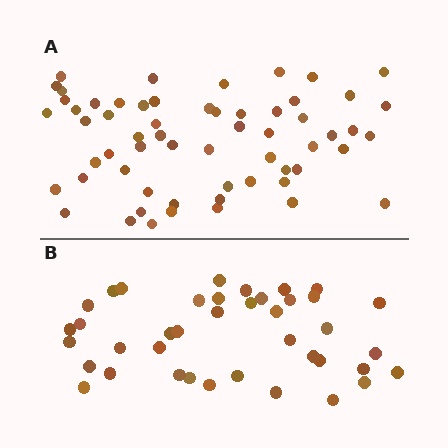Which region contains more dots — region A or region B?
Region A (the top region) has more dots.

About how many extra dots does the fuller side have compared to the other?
Region A has approximately 20 more dots than region B.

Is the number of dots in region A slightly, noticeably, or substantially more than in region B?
Region A has substantially more. The ratio is roughly 1.5 to 1.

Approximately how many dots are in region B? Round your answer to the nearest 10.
About 40 dots.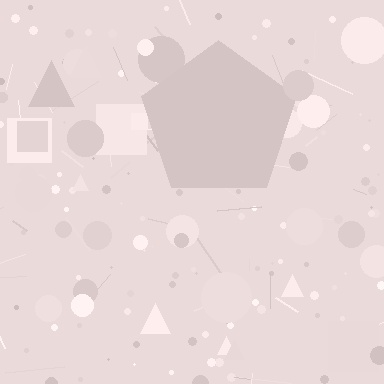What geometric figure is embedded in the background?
A pentagon is embedded in the background.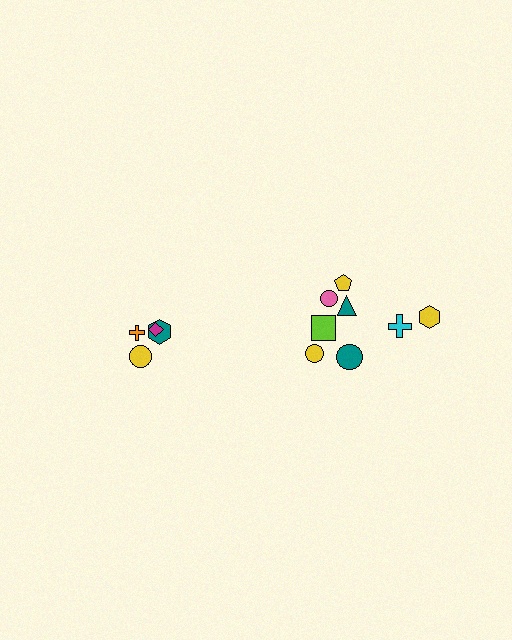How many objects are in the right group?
There are 8 objects.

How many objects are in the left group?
There are 4 objects.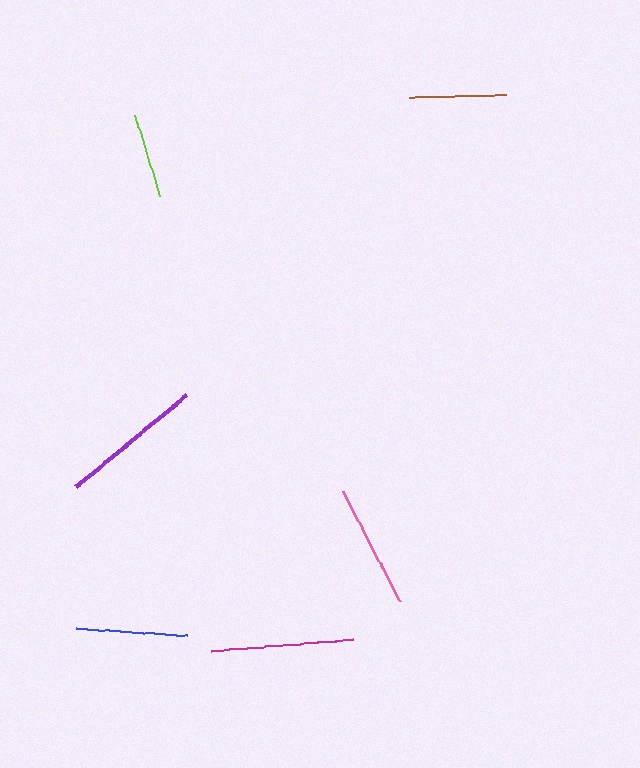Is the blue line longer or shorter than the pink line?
The pink line is longer than the blue line.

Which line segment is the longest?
The purple line is the longest at approximately 144 pixels.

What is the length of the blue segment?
The blue segment is approximately 111 pixels long.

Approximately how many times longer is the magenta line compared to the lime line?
The magenta line is approximately 1.7 times the length of the lime line.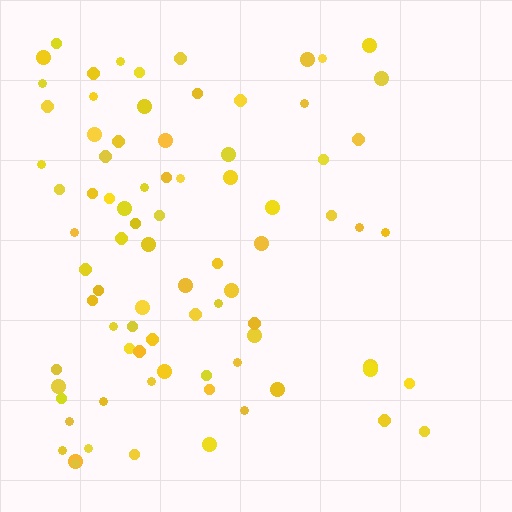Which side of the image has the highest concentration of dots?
The left.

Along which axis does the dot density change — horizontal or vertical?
Horizontal.